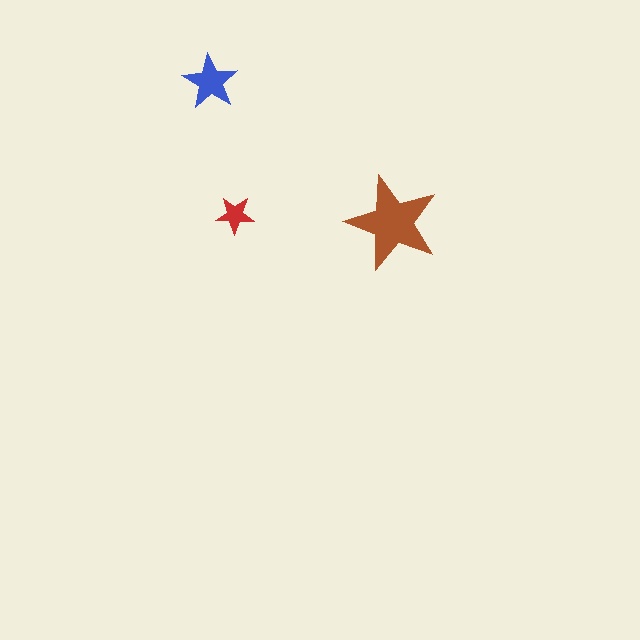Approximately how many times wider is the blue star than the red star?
About 1.5 times wider.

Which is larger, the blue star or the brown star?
The brown one.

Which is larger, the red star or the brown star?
The brown one.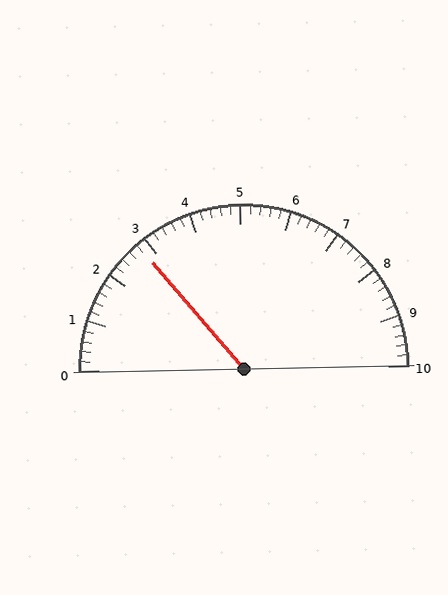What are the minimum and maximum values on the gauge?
The gauge ranges from 0 to 10.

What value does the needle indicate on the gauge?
The needle indicates approximately 2.8.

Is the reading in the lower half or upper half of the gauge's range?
The reading is in the lower half of the range (0 to 10).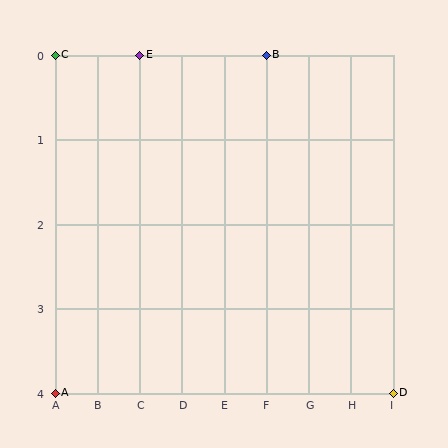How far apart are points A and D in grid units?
Points A and D are 8 columns apart.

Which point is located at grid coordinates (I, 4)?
Point D is at (I, 4).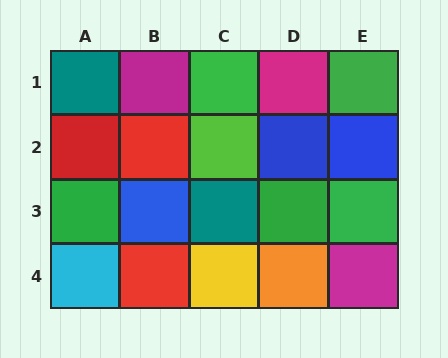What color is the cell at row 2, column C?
Lime.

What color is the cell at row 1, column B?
Magenta.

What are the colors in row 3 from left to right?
Green, blue, teal, green, green.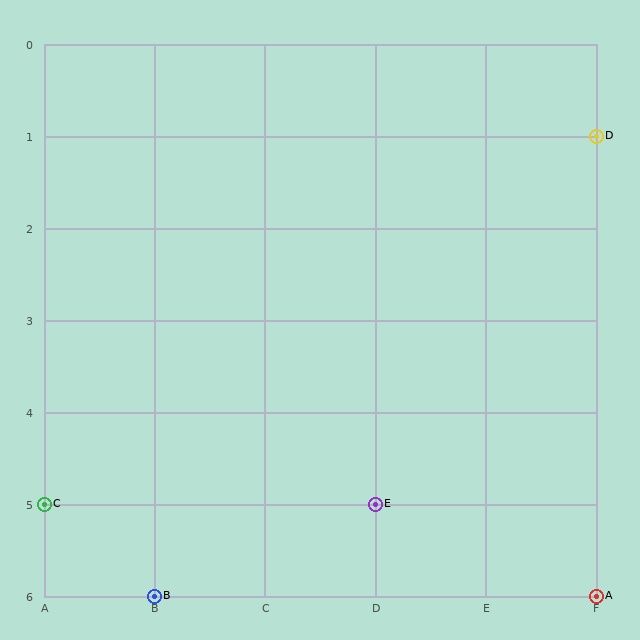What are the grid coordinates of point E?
Point E is at grid coordinates (D, 5).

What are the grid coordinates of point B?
Point B is at grid coordinates (B, 6).